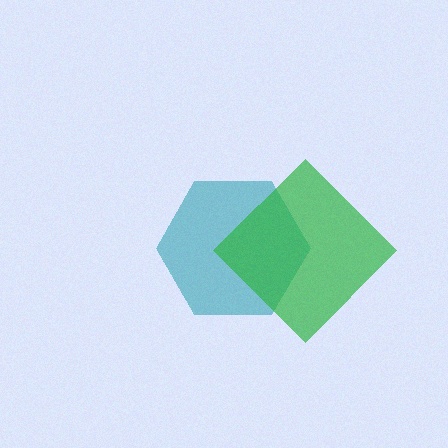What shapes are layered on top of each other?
The layered shapes are: a teal hexagon, a green diamond.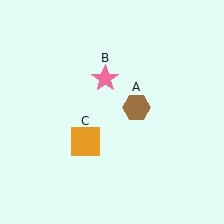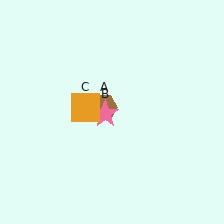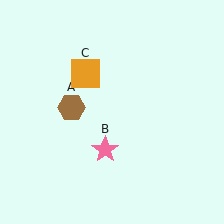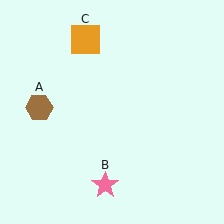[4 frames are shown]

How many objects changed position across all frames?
3 objects changed position: brown hexagon (object A), pink star (object B), orange square (object C).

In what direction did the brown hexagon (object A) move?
The brown hexagon (object A) moved left.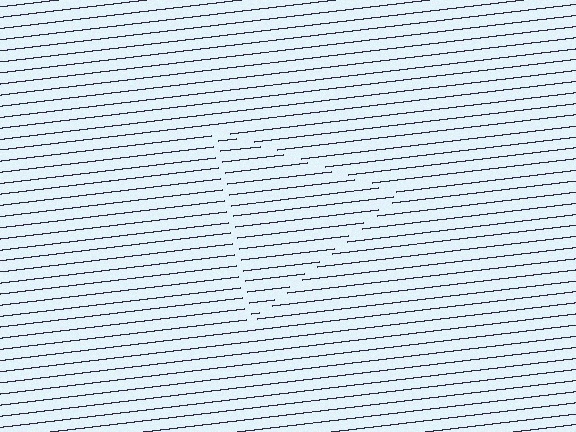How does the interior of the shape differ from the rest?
The interior of the shape contains the same grating, shifted by half a period — the contour is defined by the phase discontinuity where line-ends from the inner and outer gratings abut.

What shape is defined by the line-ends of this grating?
An illusory triangle. The interior of the shape contains the same grating, shifted by half a period — the contour is defined by the phase discontinuity where line-ends from the inner and outer gratings abut.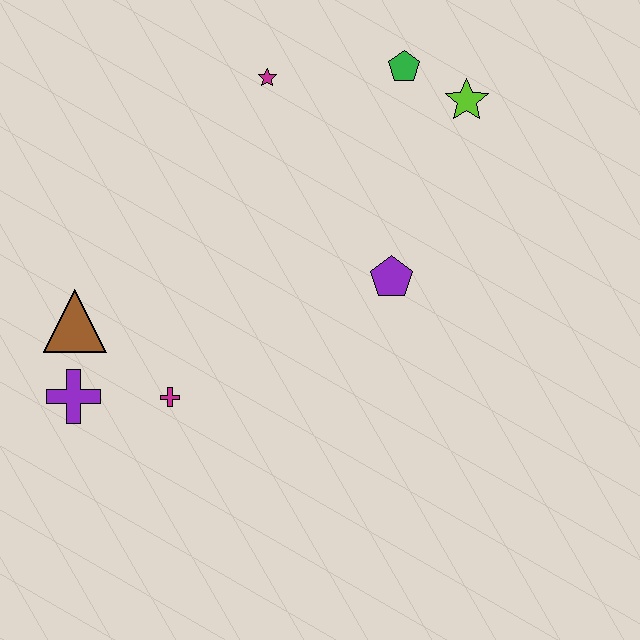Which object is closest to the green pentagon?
The lime star is closest to the green pentagon.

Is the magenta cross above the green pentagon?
No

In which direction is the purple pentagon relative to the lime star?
The purple pentagon is below the lime star.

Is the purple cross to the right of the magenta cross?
No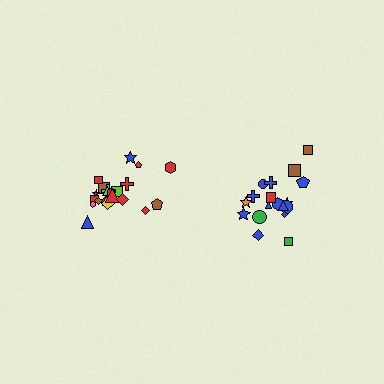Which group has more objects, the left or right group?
The left group.